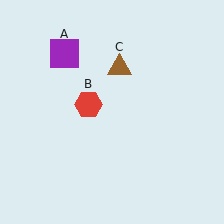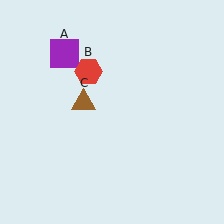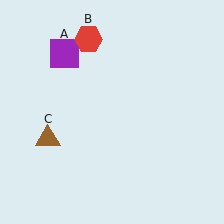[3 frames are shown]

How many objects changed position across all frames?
2 objects changed position: red hexagon (object B), brown triangle (object C).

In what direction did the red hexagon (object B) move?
The red hexagon (object B) moved up.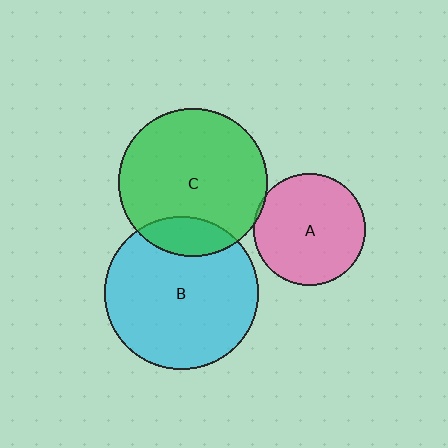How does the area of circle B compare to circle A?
Approximately 1.9 times.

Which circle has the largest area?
Circle B (cyan).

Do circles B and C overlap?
Yes.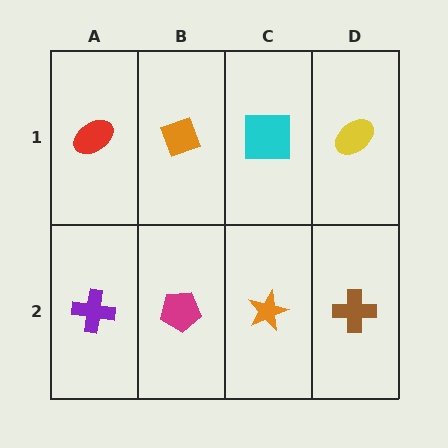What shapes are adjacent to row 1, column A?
A purple cross (row 2, column A), an orange diamond (row 1, column B).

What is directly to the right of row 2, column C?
A brown cross.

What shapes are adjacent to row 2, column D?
A yellow ellipse (row 1, column D), an orange star (row 2, column C).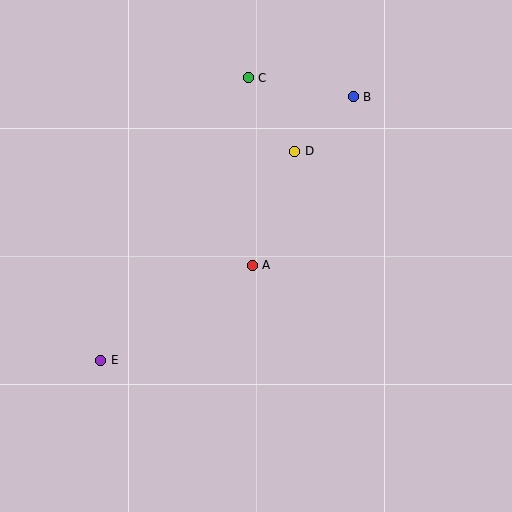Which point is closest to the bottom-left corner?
Point E is closest to the bottom-left corner.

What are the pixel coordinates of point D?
Point D is at (295, 151).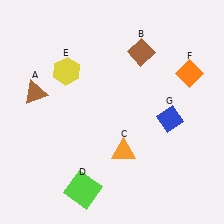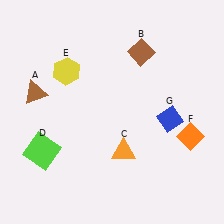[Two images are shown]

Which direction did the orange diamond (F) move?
The orange diamond (F) moved down.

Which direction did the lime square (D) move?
The lime square (D) moved left.